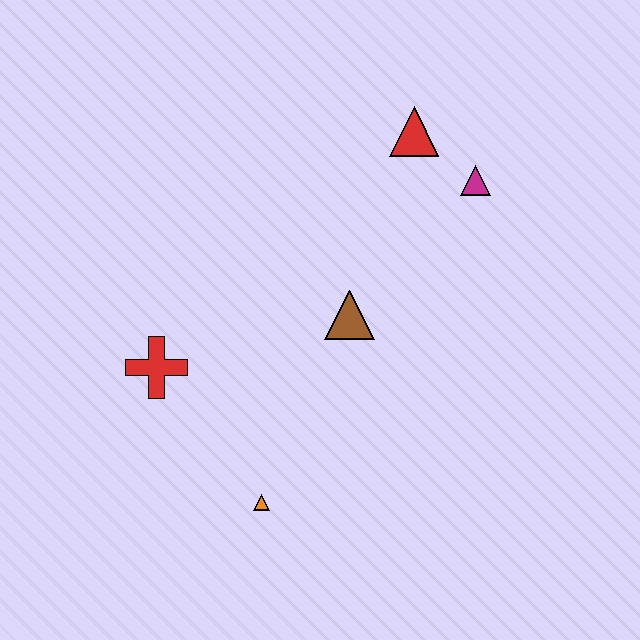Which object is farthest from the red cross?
The magenta triangle is farthest from the red cross.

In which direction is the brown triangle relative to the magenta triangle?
The brown triangle is below the magenta triangle.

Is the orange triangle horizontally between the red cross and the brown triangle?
Yes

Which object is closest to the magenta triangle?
The red triangle is closest to the magenta triangle.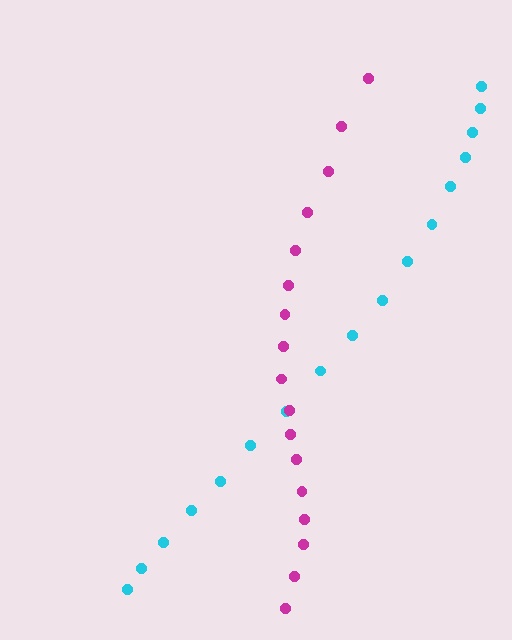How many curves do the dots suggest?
There are 2 distinct paths.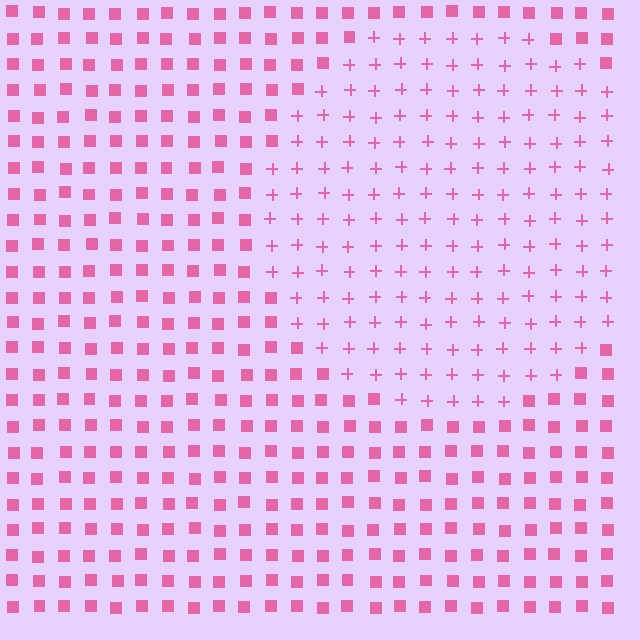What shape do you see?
I see a circle.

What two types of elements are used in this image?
The image uses plus signs inside the circle region and squares outside it.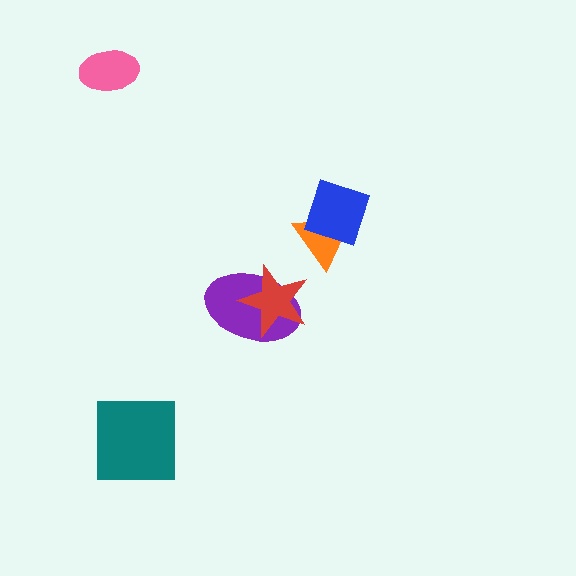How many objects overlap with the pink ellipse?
0 objects overlap with the pink ellipse.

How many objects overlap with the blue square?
1 object overlaps with the blue square.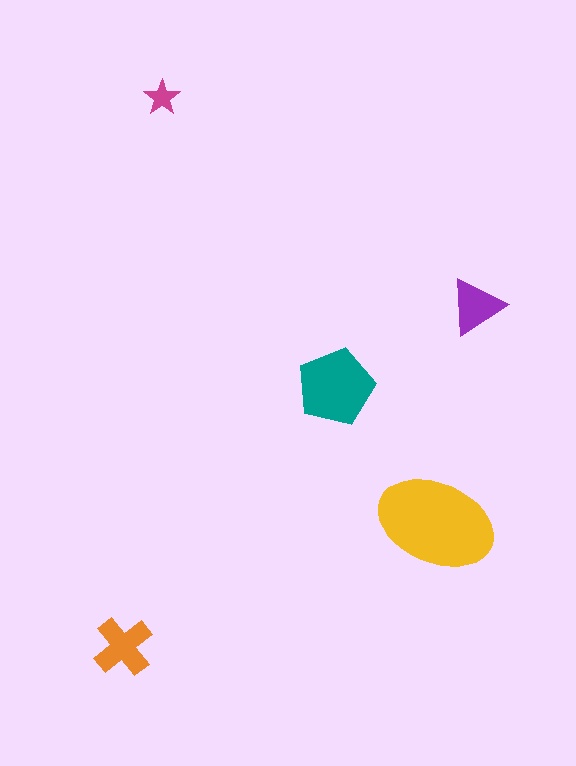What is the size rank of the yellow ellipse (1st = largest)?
1st.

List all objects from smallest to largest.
The magenta star, the purple triangle, the orange cross, the teal pentagon, the yellow ellipse.